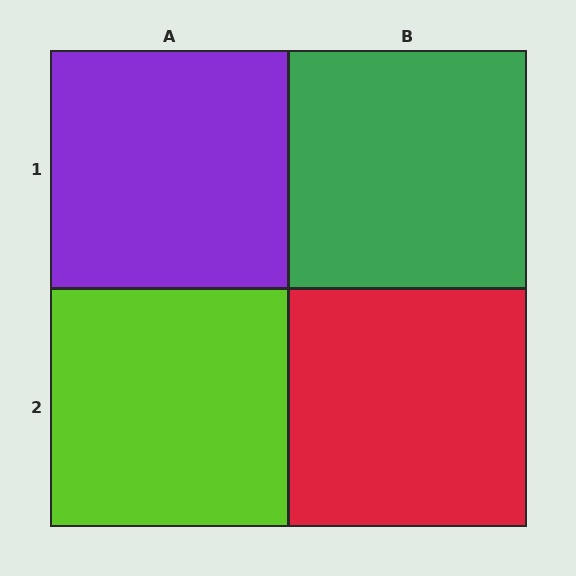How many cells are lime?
1 cell is lime.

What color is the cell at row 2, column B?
Red.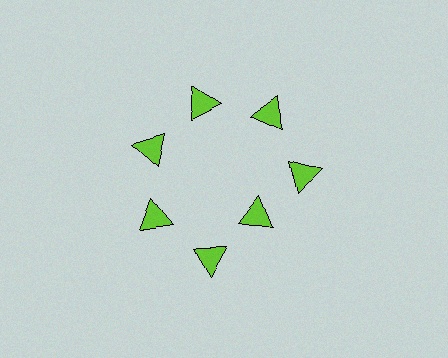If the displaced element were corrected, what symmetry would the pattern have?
It would have 7-fold rotational symmetry — the pattern would map onto itself every 51 degrees.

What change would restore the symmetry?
The symmetry would be restored by moving it outward, back onto the ring so that all 7 triangles sit at equal angles and equal distance from the center.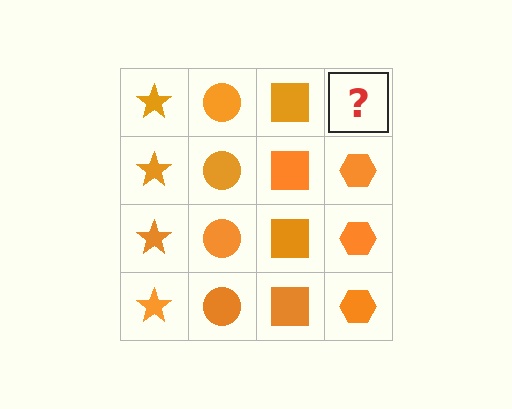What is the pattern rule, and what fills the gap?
The rule is that each column has a consistent shape. The gap should be filled with an orange hexagon.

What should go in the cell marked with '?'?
The missing cell should contain an orange hexagon.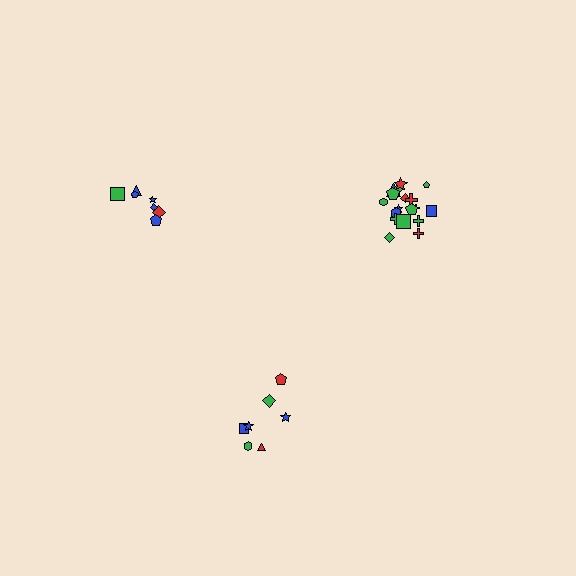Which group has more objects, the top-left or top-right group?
The top-right group.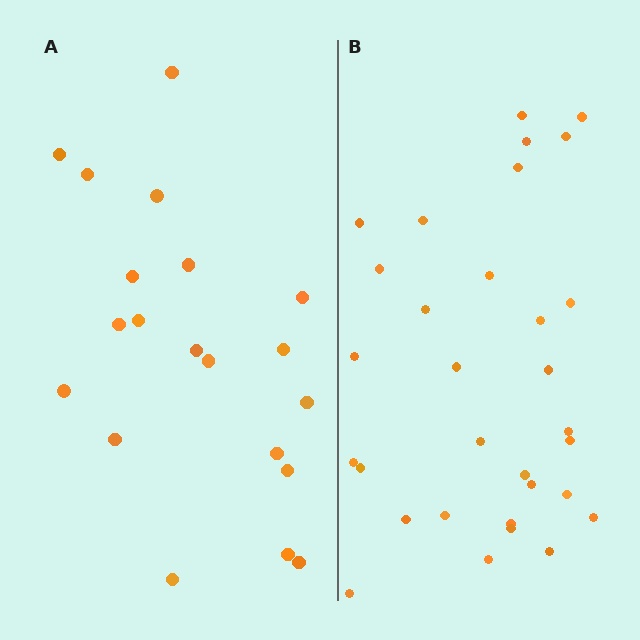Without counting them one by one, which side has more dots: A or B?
Region B (the right region) has more dots.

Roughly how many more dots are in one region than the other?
Region B has roughly 12 or so more dots than region A.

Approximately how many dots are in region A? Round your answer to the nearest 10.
About 20 dots.